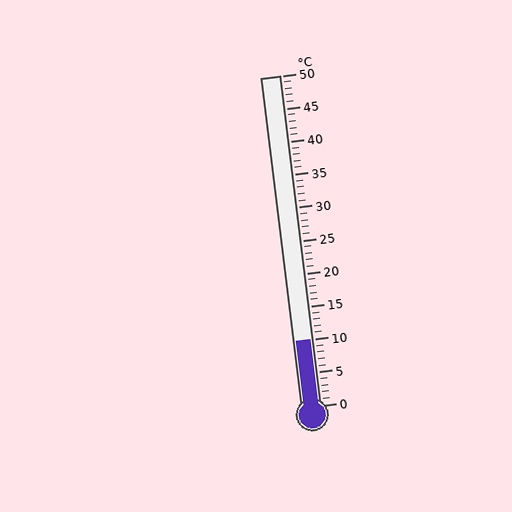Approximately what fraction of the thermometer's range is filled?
The thermometer is filled to approximately 20% of its range.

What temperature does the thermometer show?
The thermometer shows approximately 10°C.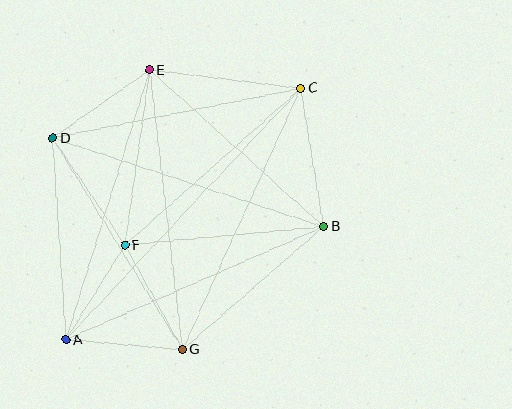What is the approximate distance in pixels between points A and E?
The distance between A and E is approximately 282 pixels.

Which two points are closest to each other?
Points A and F are closest to each other.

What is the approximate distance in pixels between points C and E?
The distance between C and E is approximately 152 pixels.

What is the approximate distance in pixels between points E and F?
The distance between E and F is approximately 177 pixels.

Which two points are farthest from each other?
Points A and C are farthest from each other.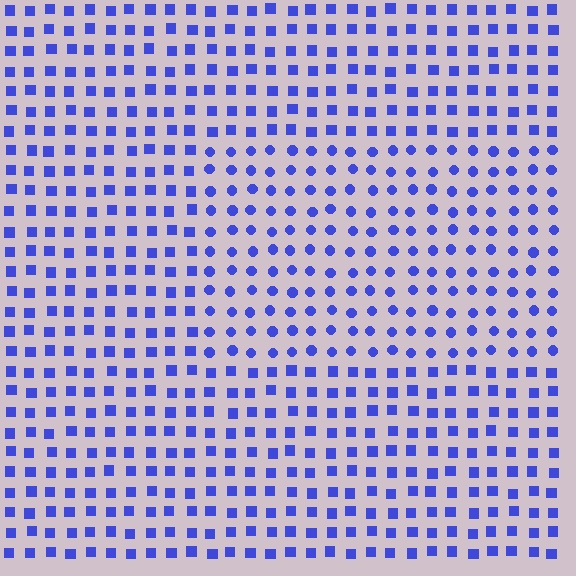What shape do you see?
I see a rectangle.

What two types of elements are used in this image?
The image uses circles inside the rectangle region and squares outside it.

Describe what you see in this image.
The image is filled with small blue elements arranged in a uniform grid. A rectangle-shaped region contains circles, while the surrounding area contains squares. The boundary is defined purely by the change in element shape.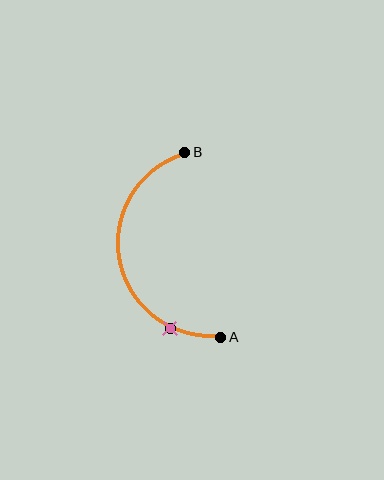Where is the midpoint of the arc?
The arc midpoint is the point on the curve farthest from the straight line joining A and B. It sits to the left of that line.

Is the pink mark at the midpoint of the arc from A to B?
No. The pink mark lies on the arc but is closer to endpoint A. The arc midpoint would be at the point on the curve equidistant along the arc from both A and B.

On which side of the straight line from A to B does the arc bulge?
The arc bulges to the left of the straight line connecting A and B.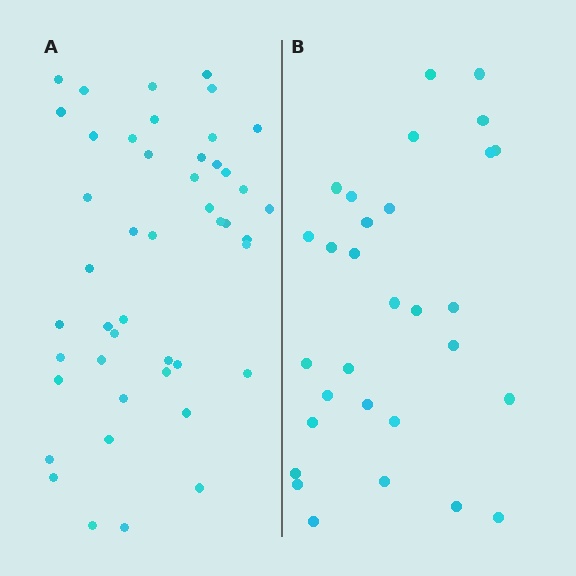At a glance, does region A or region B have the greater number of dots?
Region A (the left region) has more dots.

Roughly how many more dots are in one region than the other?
Region A has approximately 15 more dots than region B.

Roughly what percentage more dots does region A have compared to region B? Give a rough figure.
About 55% more.